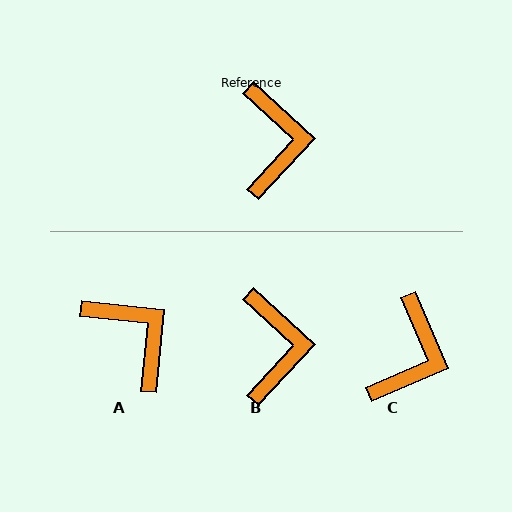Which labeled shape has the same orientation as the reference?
B.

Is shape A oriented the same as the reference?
No, it is off by about 37 degrees.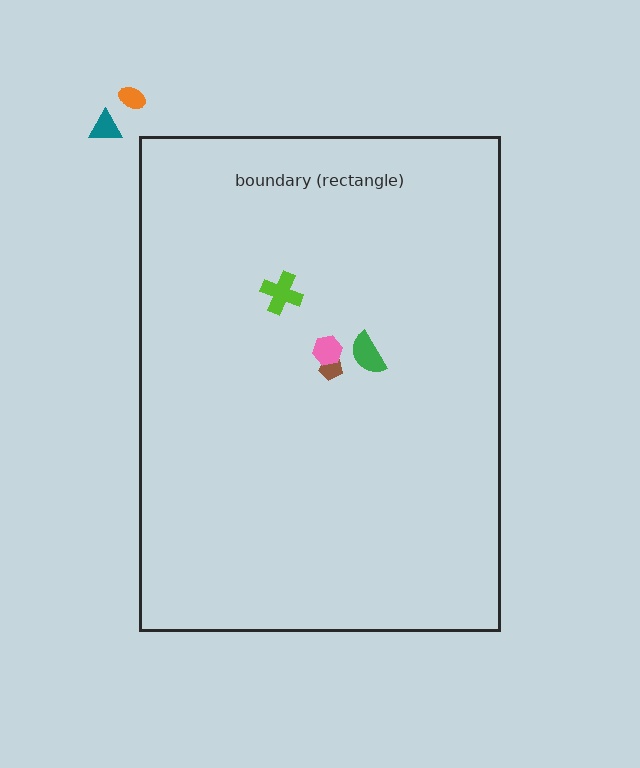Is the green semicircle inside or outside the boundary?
Inside.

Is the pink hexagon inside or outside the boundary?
Inside.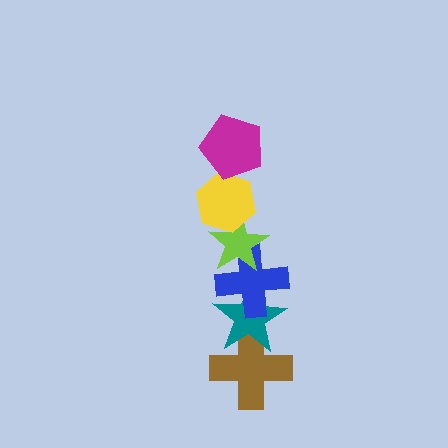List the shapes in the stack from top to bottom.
From top to bottom: the magenta pentagon, the yellow hexagon, the lime star, the blue cross, the teal star, the brown cross.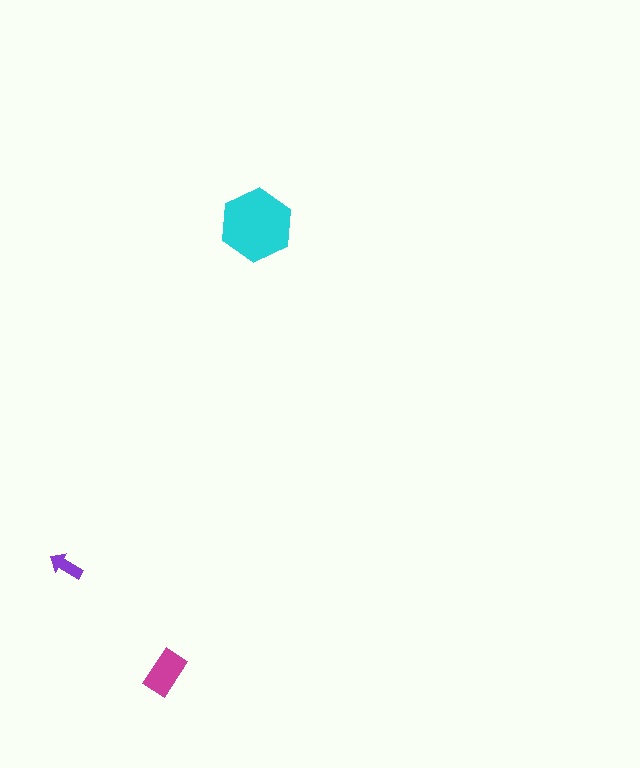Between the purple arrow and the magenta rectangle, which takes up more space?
The magenta rectangle.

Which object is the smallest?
The purple arrow.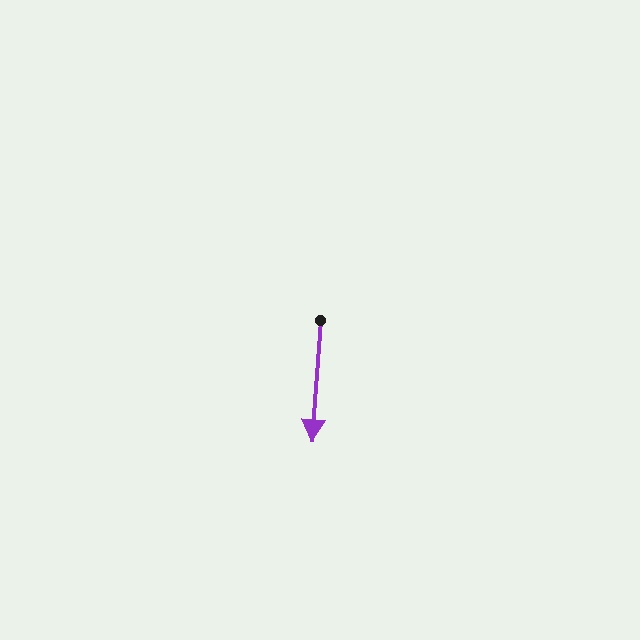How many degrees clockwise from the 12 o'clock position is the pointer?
Approximately 184 degrees.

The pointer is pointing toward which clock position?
Roughly 6 o'clock.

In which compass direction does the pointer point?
South.